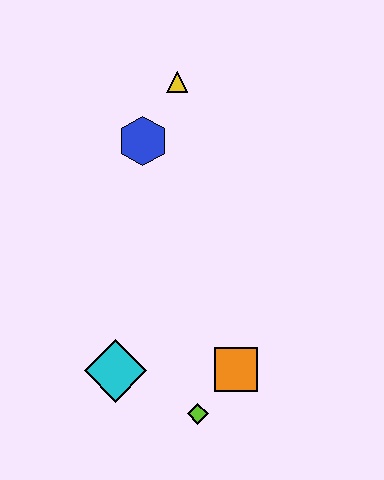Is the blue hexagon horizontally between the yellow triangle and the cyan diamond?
Yes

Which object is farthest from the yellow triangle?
The lime diamond is farthest from the yellow triangle.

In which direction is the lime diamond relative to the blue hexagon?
The lime diamond is below the blue hexagon.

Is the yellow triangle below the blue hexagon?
No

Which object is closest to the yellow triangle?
The blue hexagon is closest to the yellow triangle.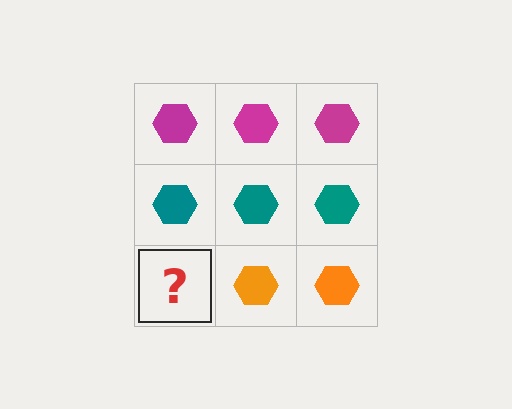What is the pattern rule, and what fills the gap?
The rule is that each row has a consistent color. The gap should be filled with an orange hexagon.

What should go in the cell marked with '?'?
The missing cell should contain an orange hexagon.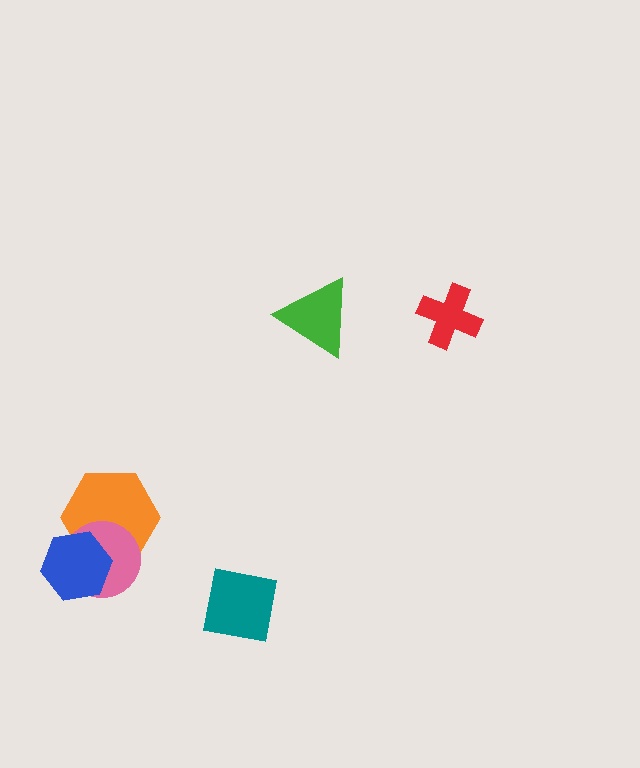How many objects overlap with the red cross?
0 objects overlap with the red cross.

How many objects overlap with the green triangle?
0 objects overlap with the green triangle.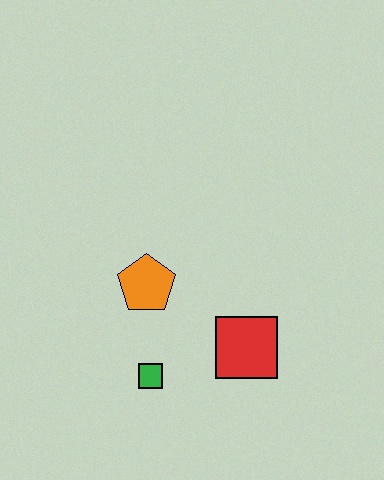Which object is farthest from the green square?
The red square is farthest from the green square.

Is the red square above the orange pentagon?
No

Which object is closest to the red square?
The green square is closest to the red square.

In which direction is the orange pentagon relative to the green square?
The orange pentagon is above the green square.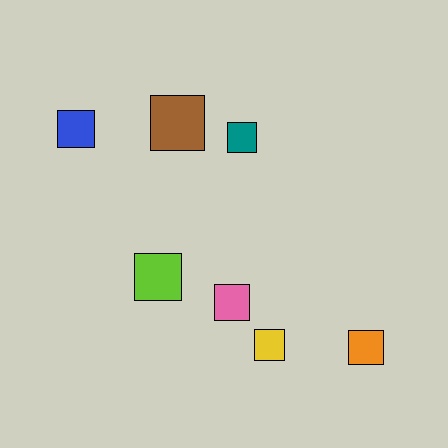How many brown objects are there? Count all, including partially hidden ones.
There is 1 brown object.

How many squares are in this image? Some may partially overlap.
There are 7 squares.